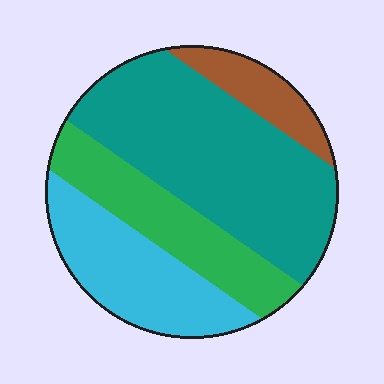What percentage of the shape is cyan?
Cyan takes up between a sixth and a third of the shape.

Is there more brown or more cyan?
Cyan.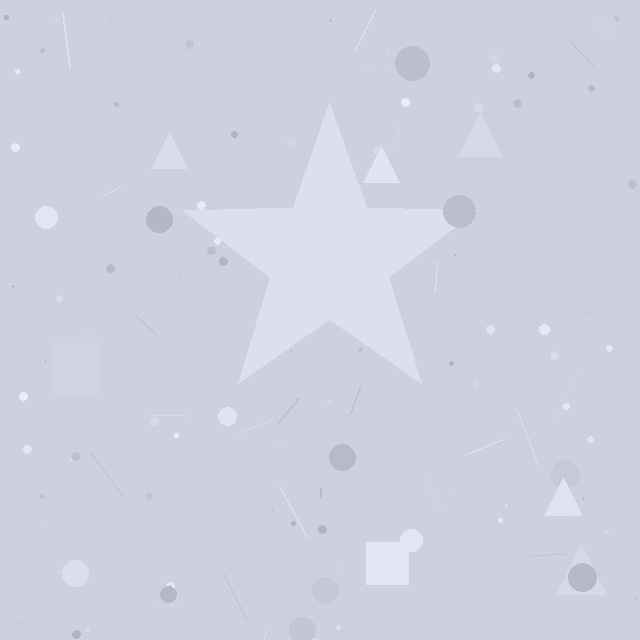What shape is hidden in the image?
A star is hidden in the image.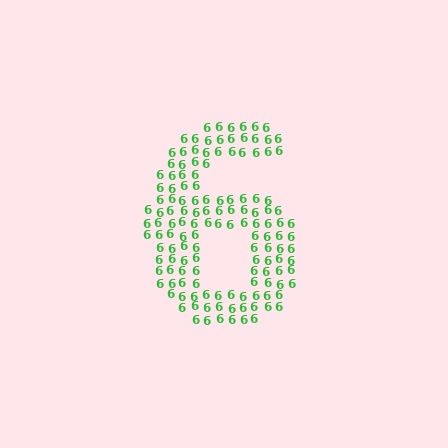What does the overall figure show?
The overall figure shows the digit 6.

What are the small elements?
The small elements are digit 6's.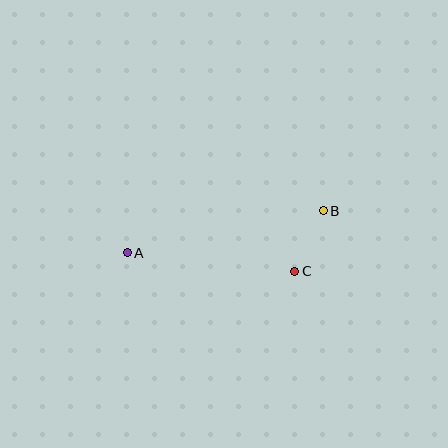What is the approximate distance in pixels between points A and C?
The distance between A and C is approximately 169 pixels.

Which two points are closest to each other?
Points B and C are closest to each other.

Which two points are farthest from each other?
Points A and B are farthest from each other.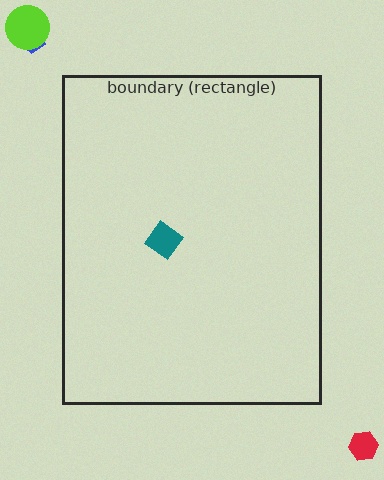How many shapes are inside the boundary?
1 inside, 3 outside.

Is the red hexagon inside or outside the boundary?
Outside.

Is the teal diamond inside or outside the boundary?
Inside.